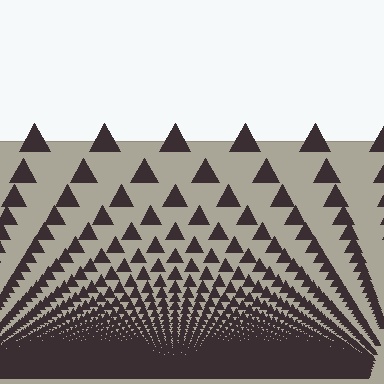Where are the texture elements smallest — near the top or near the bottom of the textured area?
Near the bottom.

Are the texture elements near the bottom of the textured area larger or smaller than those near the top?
Smaller. The gradient is inverted — elements near the bottom are smaller and denser.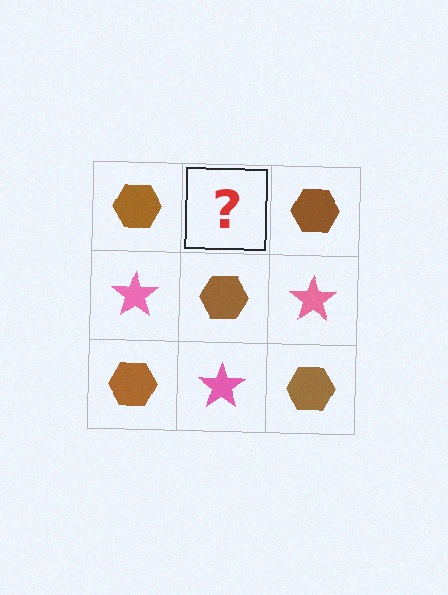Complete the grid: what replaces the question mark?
The question mark should be replaced with a pink star.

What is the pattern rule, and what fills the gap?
The rule is that it alternates brown hexagon and pink star in a checkerboard pattern. The gap should be filled with a pink star.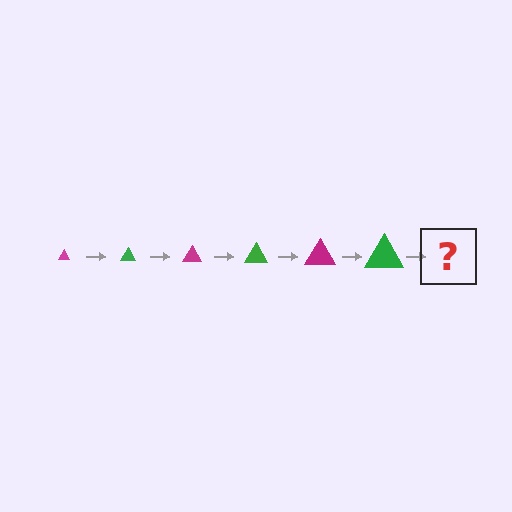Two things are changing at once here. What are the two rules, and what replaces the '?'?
The two rules are that the triangle grows larger each step and the color cycles through magenta and green. The '?' should be a magenta triangle, larger than the previous one.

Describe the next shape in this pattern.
It should be a magenta triangle, larger than the previous one.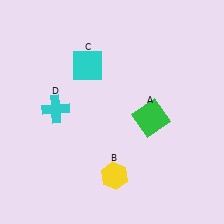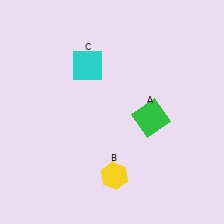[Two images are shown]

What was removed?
The cyan cross (D) was removed in Image 2.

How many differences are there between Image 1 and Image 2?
There is 1 difference between the two images.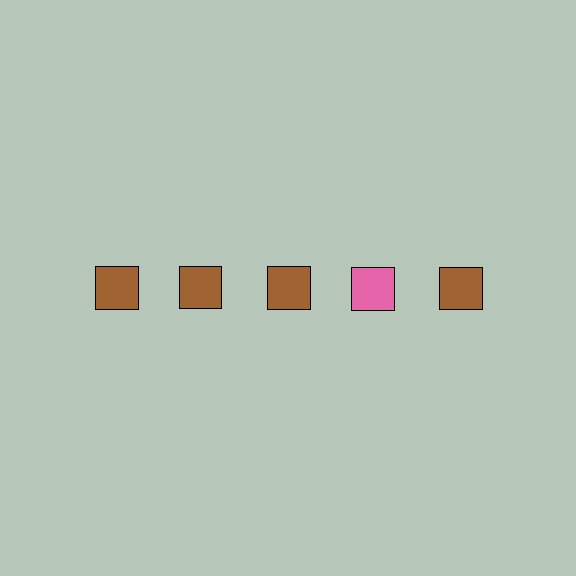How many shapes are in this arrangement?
There are 5 shapes arranged in a grid pattern.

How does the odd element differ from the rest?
It has a different color: pink instead of brown.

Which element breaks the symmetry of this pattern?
The pink square in the top row, second from right column breaks the symmetry. All other shapes are brown squares.